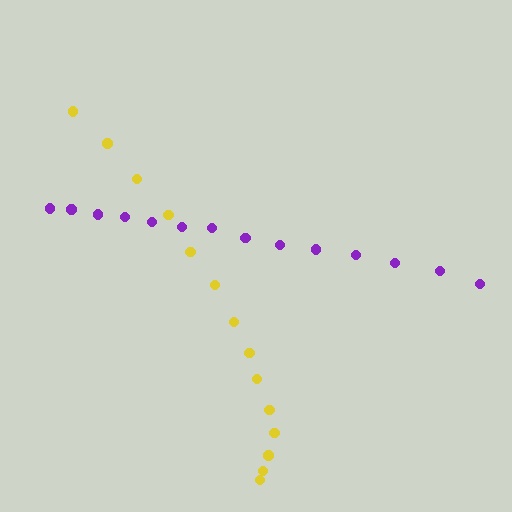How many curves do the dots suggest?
There are 2 distinct paths.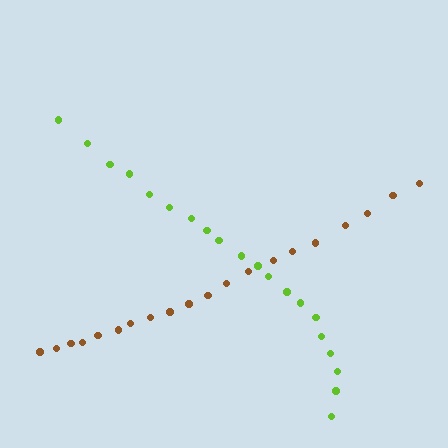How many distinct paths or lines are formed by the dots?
There are 2 distinct paths.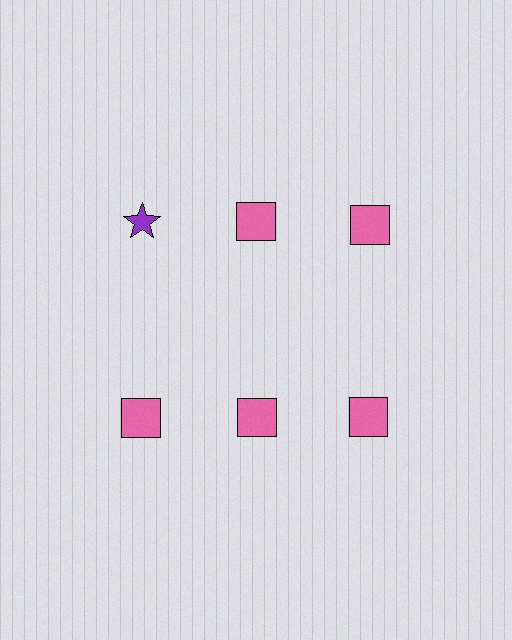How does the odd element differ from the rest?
It differs in both color (purple instead of pink) and shape (star instead of square).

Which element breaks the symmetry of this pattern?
The purple star in the top row, leftmost column breaks the symmetry. All other shapes are pink squares.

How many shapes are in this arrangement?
There are 6 shapes arranged in a grid pattern.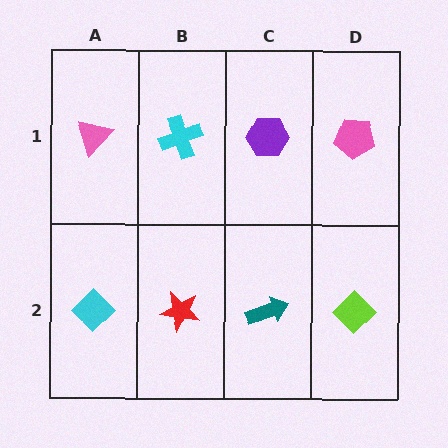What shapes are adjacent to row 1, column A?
A cyan diamond (row 2, column A), a cyan cross (row 1, column B).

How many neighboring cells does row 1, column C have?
3.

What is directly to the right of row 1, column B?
A purple hexagon.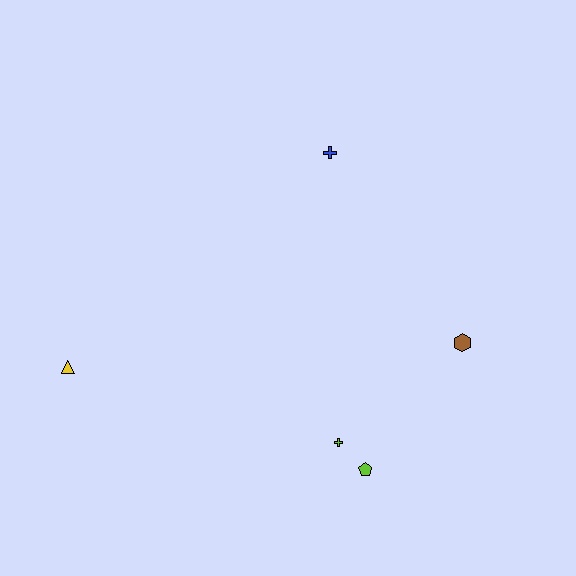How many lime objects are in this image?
There are 2 lime objects.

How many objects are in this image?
There are 5 objects.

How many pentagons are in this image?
There is 1 pentagon.